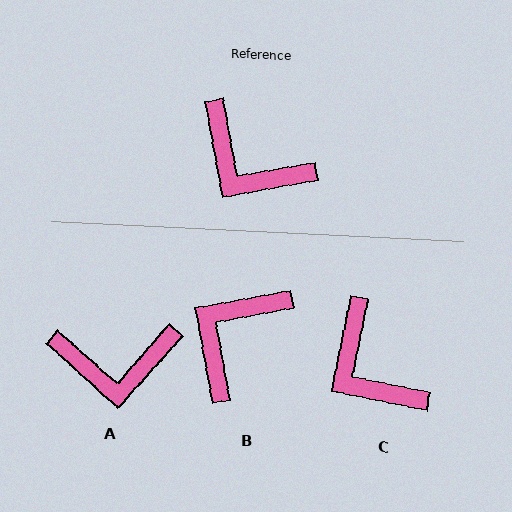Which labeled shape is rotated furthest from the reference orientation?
B, about 90 degrees away.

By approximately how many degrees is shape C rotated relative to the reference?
Approximately 22 degrees clockwise.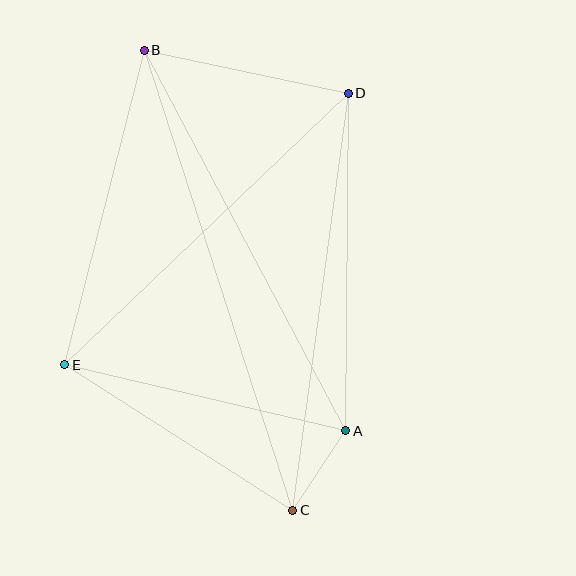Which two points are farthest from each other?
Points B and C are farthest from each other.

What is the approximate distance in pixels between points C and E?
The distance between C and E is approximately 271 pixels.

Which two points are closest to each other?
Points A and C are closest to each other.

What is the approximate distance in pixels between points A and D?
The distance between A and D is approximately 338 pixels.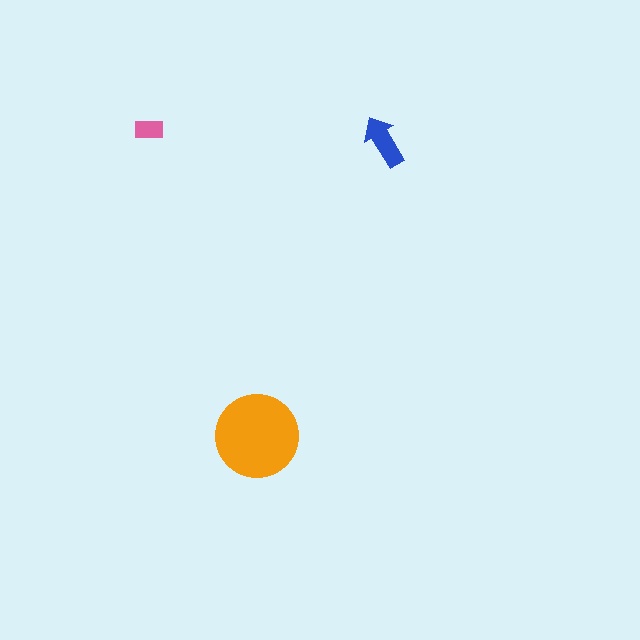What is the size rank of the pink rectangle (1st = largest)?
3rd.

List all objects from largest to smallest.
The orange circle, the blue arrow, the pink rectangle.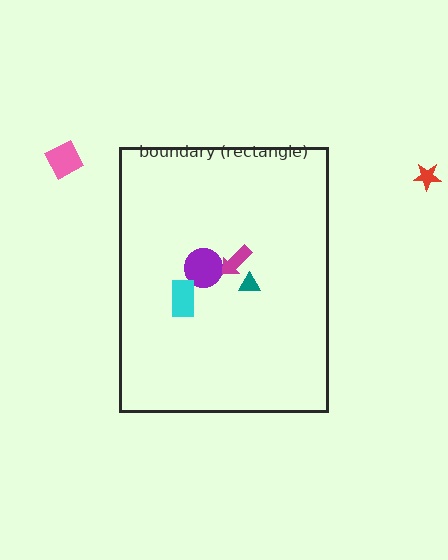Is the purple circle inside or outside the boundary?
Inside.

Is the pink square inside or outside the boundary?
Outside.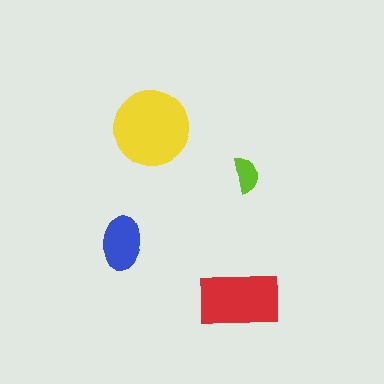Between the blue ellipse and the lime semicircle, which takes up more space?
The blue ellipse.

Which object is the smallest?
The lime semicircle.